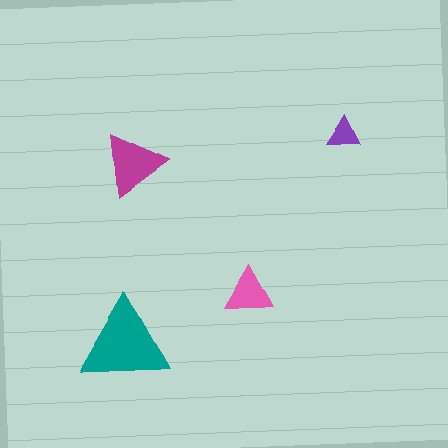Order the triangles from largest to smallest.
the teal one, the magenta one, the pink one, the purple one.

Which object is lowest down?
The teal triangle is bottommost.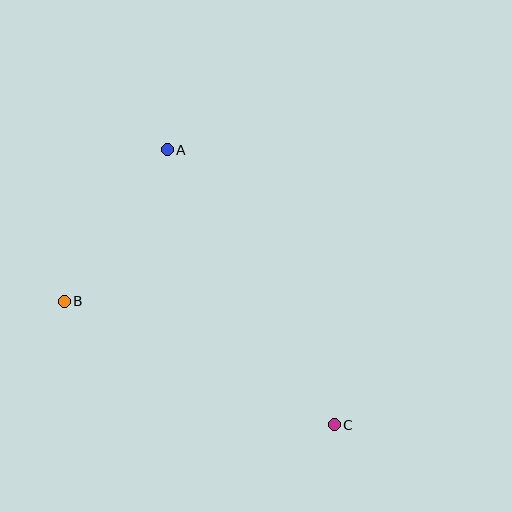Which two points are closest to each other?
Points A and B are closest to each other.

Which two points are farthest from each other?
Points A and C are farthest from each other.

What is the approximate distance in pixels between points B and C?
The distance between B and C is approximately 297 pixels.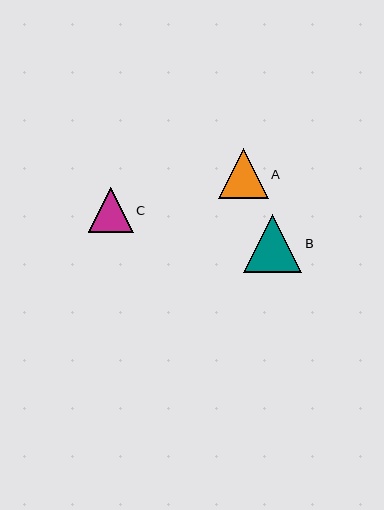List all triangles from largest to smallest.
From largest to smallest: B, A, C.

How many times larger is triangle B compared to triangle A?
Triangle B is approximately 1.2 times the size of triangle A.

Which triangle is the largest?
Triangle B is the largest with a size of approximately 58 pixels.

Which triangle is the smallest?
Triangle C is the smallest with a size of approximately 45 pixels.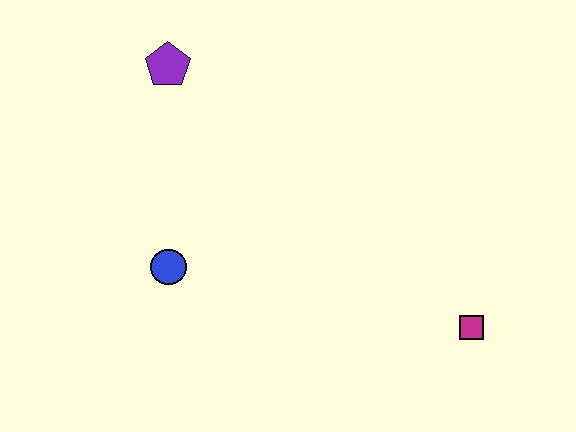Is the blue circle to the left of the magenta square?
Yes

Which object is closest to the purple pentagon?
The blue circle is closest to the purple pentagon.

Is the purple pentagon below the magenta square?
No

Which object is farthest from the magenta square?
The purple pentagon is farthest from the magenta square.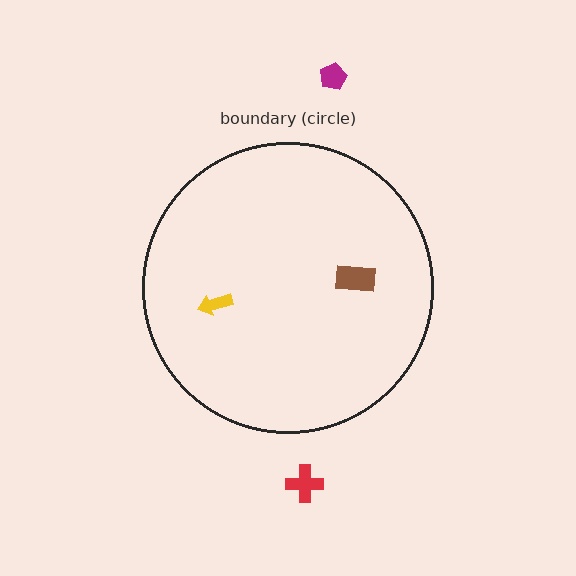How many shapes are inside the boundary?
2 inside, 2 outside.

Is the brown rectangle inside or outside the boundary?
Inside.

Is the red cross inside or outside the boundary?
Outside.